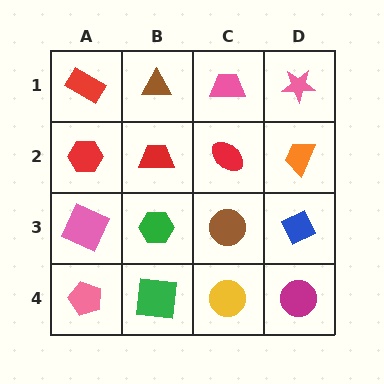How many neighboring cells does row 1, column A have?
2.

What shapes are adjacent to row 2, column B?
A brown triangle (row 1, column B), a green hexagon (row 3, column B), a red hexagon (row 2, column A), a red ellipse (row 2, column C).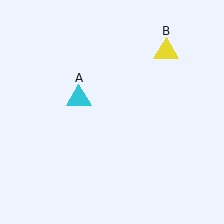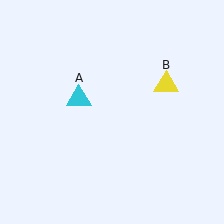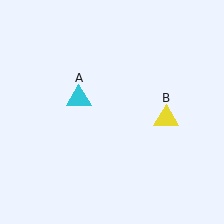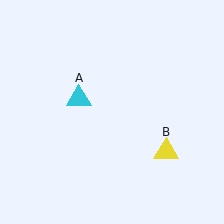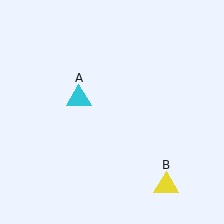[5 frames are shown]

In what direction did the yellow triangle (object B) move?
The yellow triangle (object B) moved down.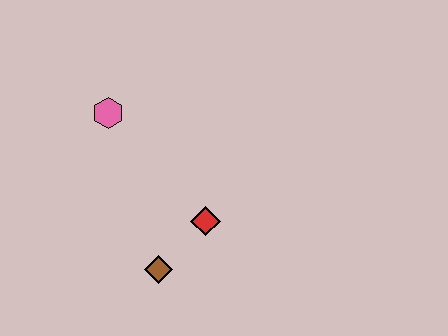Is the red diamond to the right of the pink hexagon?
Yes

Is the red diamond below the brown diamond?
No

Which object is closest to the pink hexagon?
The red diamond is closest to the pink hexagon.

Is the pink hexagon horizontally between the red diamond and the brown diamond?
No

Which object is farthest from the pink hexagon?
The brown diamond is farthest from the pink hexagon.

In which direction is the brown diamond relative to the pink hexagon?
The brown diamond is below the pink hexagon.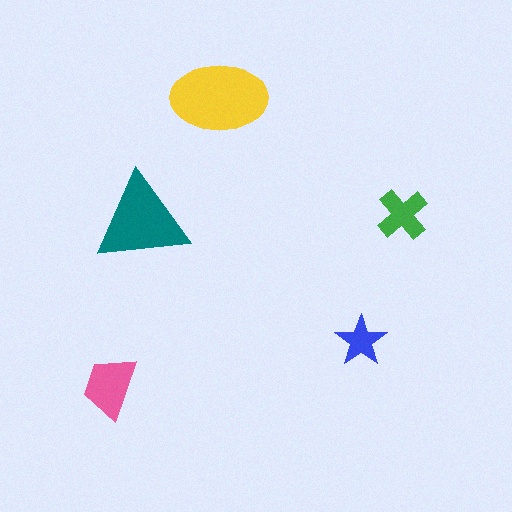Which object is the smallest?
The blue star.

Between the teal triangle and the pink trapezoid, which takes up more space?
The teal triangle.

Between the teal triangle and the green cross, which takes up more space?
The teal triangle.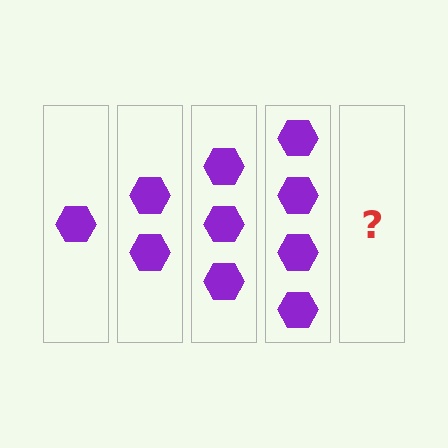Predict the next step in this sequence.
The next step is 5 hexagons.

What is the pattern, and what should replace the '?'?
The pattern is that each step adds one more hexagon. The '?' should be 5 hexagons.